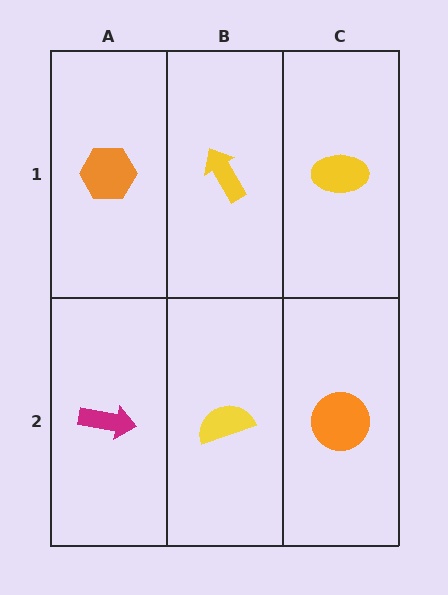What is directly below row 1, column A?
A magenta arrow.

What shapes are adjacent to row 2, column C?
A yellow ellipse (row 1, column C), a yellow semicircle (row 2, column B).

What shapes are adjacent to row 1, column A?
A magenta arrow (row 2, column A), a yellow arrow (row 1, column B).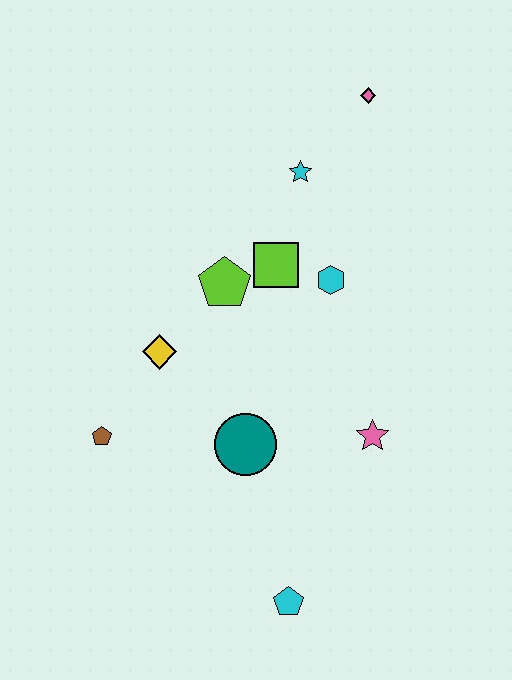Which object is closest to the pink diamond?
The cyan star is closest to the pink diamond.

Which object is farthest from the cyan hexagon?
The cyan pentagon is farthest from the cyan hexagon.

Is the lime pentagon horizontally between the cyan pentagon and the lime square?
No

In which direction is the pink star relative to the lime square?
The pink star is below the lime square.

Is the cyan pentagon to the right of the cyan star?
No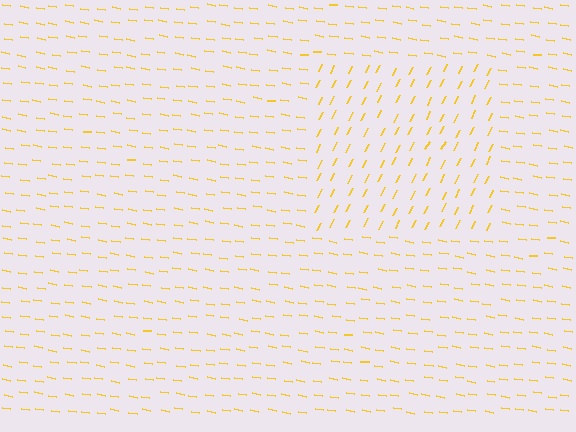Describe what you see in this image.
The image is filled with small yellow line segments. A rectangle region in the image has lines oriented differently from the surrounding lines, creating a visible texture boundary.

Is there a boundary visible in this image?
Yes, there is a texture boundary formed by a change in line orientation.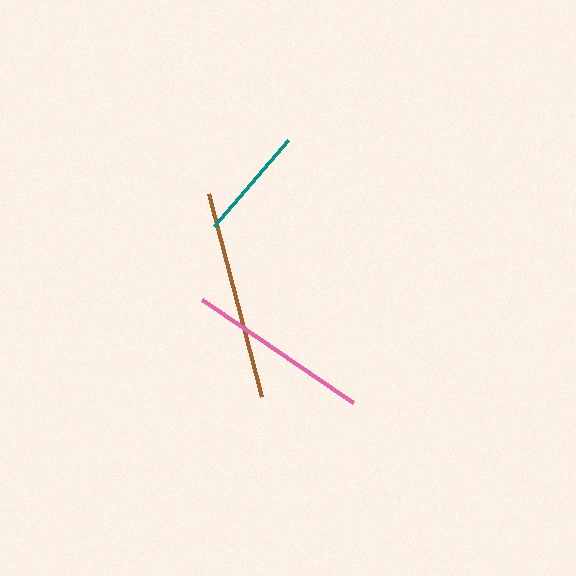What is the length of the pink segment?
The pink segment is approximately 183 pixels long.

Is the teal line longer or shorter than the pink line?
The pink line is longer than the teal line.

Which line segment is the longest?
The brown line is the longest at approximately 210 pixels.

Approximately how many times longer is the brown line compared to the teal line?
The brown line is approximately 1.9 times the length of the teal line.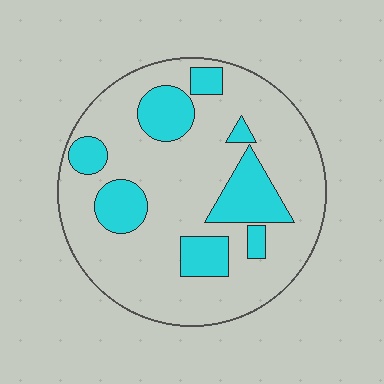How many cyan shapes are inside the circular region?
8.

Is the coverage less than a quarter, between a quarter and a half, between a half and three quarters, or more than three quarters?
Less than a quarter.